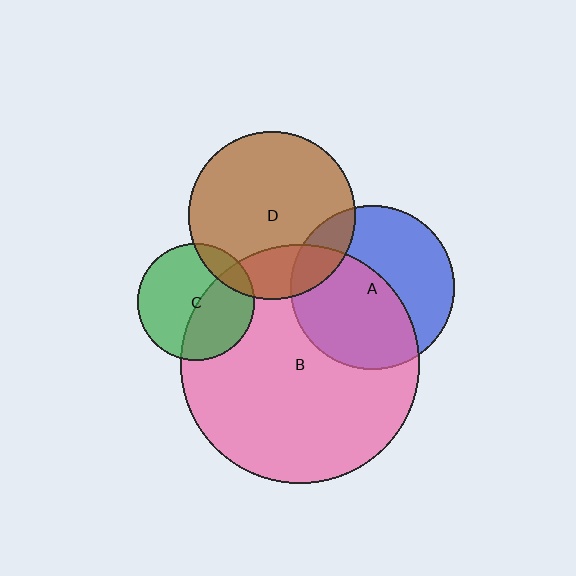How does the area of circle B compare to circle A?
Approximately 2.1 times.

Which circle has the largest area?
Circle B (pink).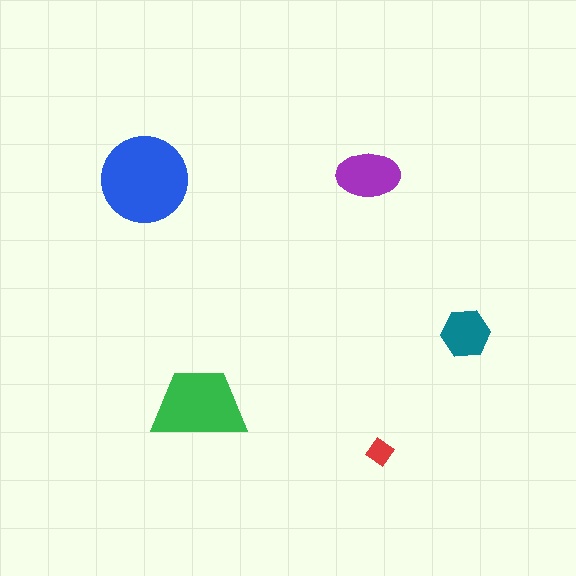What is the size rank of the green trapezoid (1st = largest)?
2nd.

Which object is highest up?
The purple ellipse is topmost.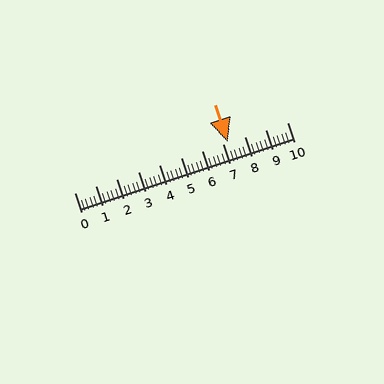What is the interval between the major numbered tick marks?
The major tick marks are spaced 1 units apart.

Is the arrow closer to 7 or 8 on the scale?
The arrow is closer to 7.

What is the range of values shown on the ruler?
The ruler shows values from 0 to 10.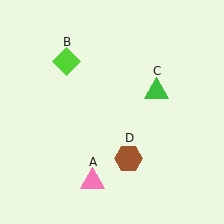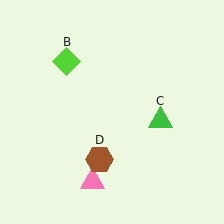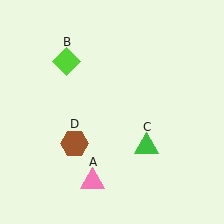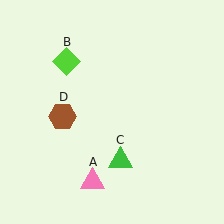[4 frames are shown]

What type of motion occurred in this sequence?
The green triangle (object C), brown hexagon (object D) rotated clockwise around the center of the scene.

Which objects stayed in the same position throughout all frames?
Pink triangle (object A) and lime diamond (object B) remained stationary.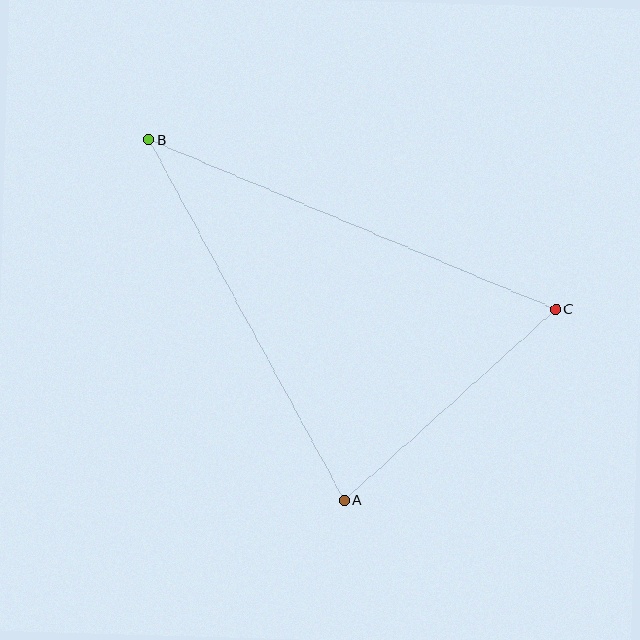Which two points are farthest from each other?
Points B and C are farthest from each other.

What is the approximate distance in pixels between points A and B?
The distance between A and B is approximately 410 pixels.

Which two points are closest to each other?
Points A and C are closest to each other.